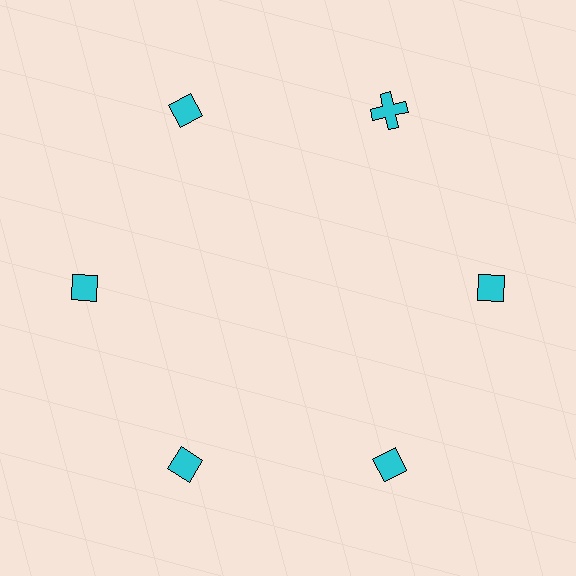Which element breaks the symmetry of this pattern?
The cyan cross at roughly the 1 o'clock position breaks the symmetry. All other shapes are cyan diamonds.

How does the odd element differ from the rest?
It has a different shape: cross instead of diamond.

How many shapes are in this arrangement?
There are 6 shapes arranged in a ring pattern.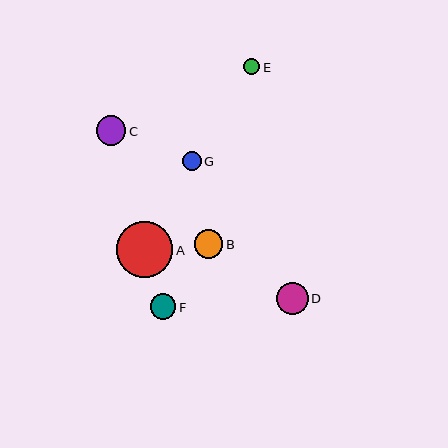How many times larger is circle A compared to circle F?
Circle A is approximately 2.2 times the size of circle F.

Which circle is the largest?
Circle A is the largest with a size of approximately 56 pixels.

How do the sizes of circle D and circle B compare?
Circle D and circle B are approximately the same size.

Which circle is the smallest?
Circle E is the smallest with a size of approximately 16 pixels.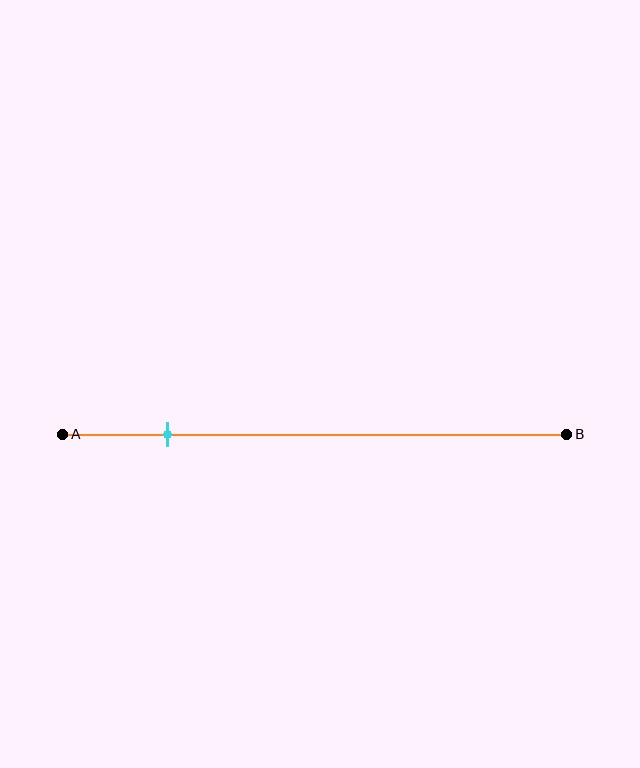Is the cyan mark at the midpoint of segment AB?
No, the mark is at about 20% from A, not at the 50% midpoint.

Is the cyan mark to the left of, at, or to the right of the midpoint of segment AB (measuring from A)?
The cyan mark is to the left of the midpoint of segment AB.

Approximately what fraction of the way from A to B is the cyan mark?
The cyan mark is approximately 20% of the way from A to B.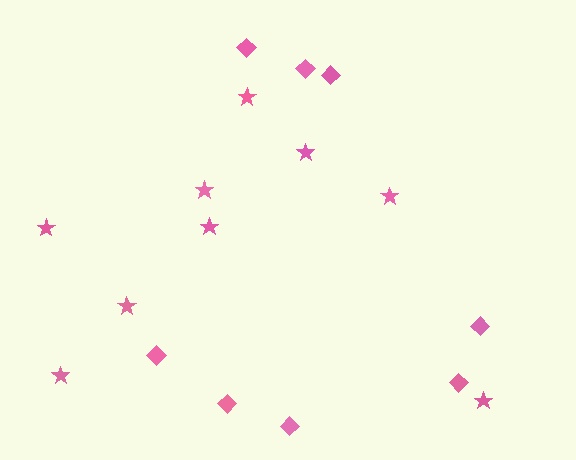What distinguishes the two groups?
There are 2 groups: one group of diamonds (8) and one group of stars (9).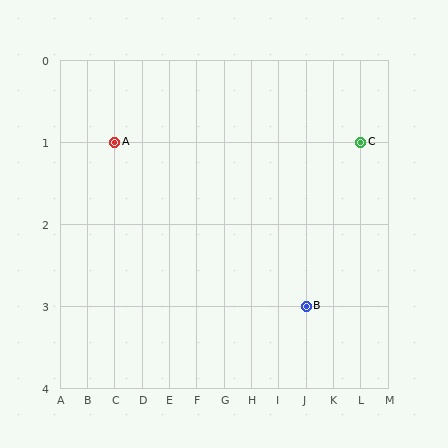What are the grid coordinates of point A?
Point A is at grid coordinates (C, 1).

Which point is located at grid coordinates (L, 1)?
Point C is at (L, 1).